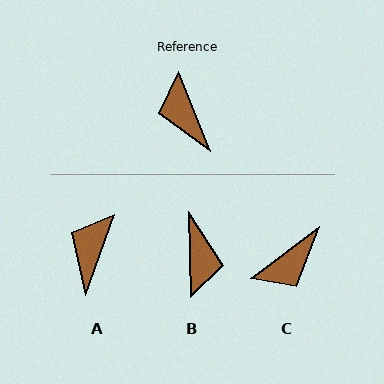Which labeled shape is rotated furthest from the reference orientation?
B, about 159 degrees away.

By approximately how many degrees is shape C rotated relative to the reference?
Approximately 105 degrees counter-clockwise.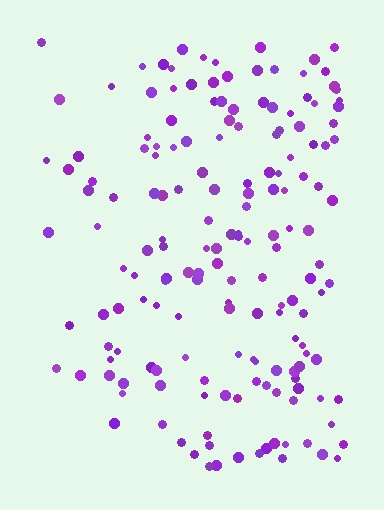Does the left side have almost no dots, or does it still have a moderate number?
Still a moderate number, just noticeably fewer than the right.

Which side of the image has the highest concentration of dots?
The right.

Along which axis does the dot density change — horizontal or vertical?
Horizontal.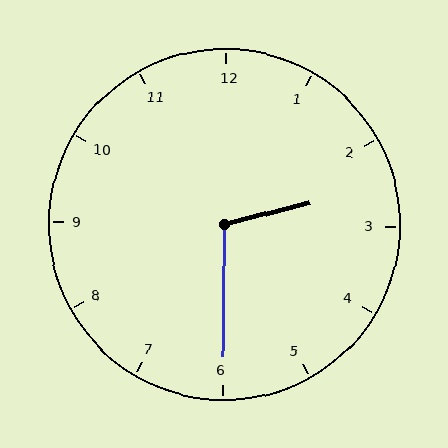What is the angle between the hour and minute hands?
Approximately 105 degrees.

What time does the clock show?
2:30.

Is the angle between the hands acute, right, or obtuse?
It is obtuse.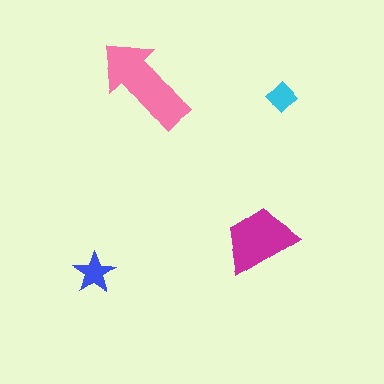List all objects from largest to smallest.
The pink arrow, the magenta trapezoid, the blue star, the cyan diamond.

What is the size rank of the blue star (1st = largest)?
3rd.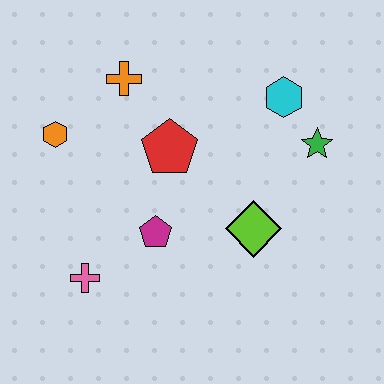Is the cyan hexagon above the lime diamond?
Yes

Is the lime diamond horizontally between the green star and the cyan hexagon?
No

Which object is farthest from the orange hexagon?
The green star is farthest from the orange hexagon.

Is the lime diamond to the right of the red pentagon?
Yes